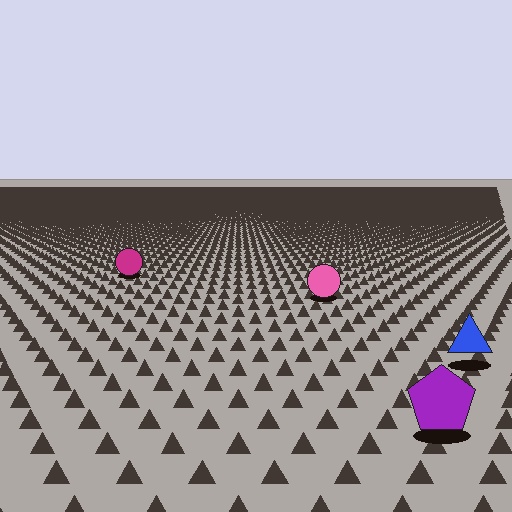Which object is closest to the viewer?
The purple pentagon is closest. The texture marks near it are larger and more spread out.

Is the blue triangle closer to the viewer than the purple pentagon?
No. The purple pentagon is closer — you can tell from the texture gradient: the ground texture is coarser near it.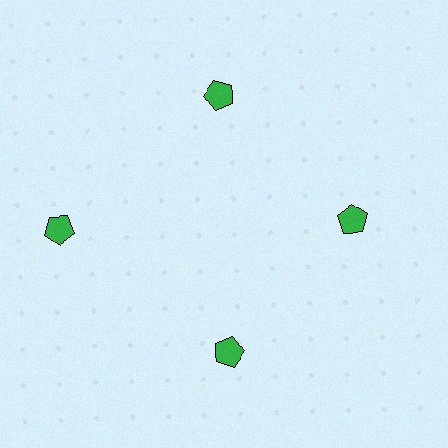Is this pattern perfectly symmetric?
No. The 4 green pentagons are arranged in a ring, but one element near the 9 o'clock position is pushed outward from the center, breaking the 4-fold rotational symmetry.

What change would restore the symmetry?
The symmetry would be restored by moving it inward, back onto the ring so that all 4 pentagons sit at equal angles and equal distance from the center.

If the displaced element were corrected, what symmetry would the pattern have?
It would have 4-fold rotational symmetry — the pattern would map onto itself every 90 degrees.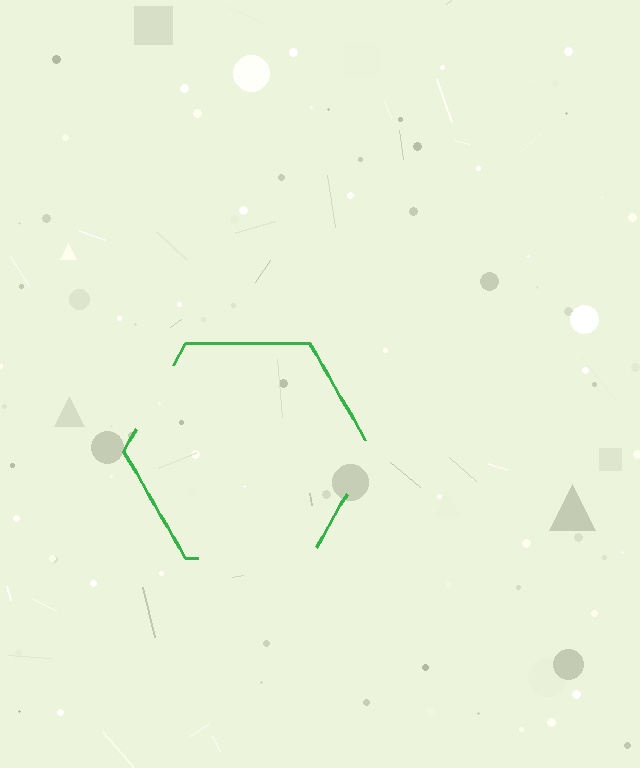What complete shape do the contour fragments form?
The contour fragments form a hexagon.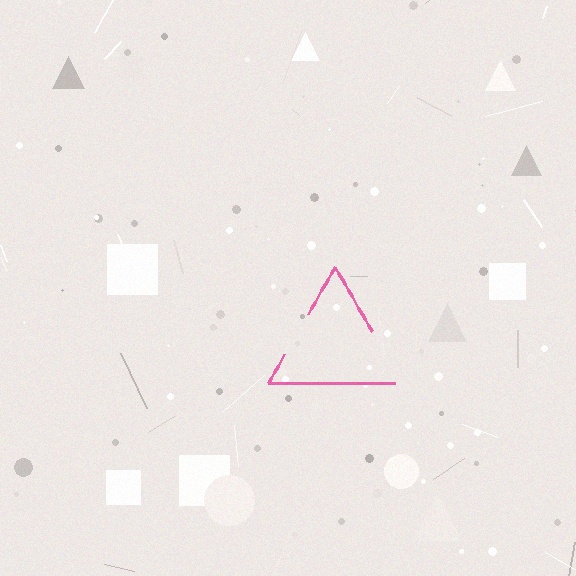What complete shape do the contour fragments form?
The contour fragments form a triangle.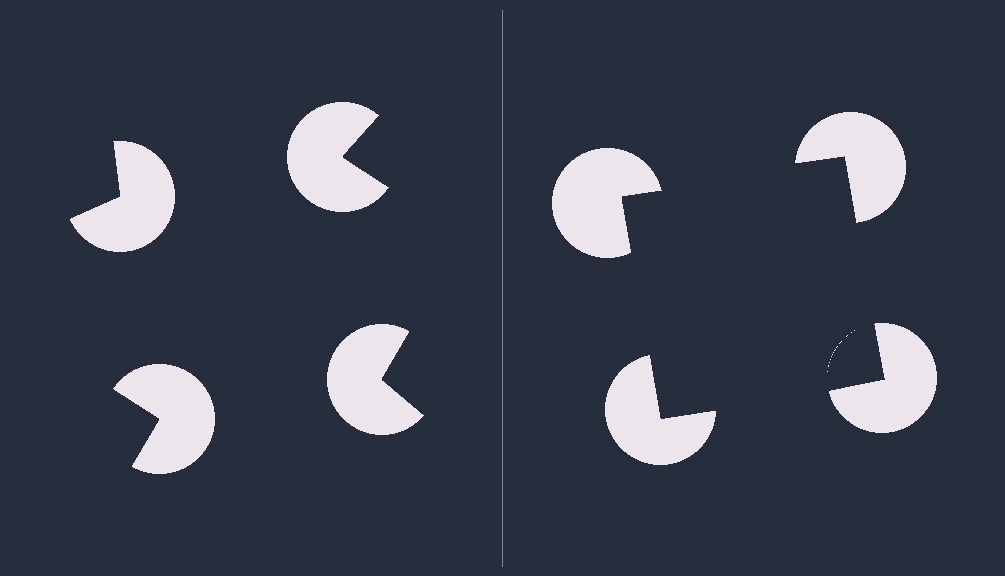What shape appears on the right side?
An illusory square.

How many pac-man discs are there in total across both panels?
8 — 4 on each side.